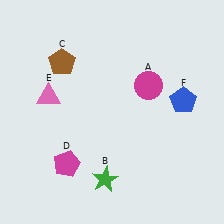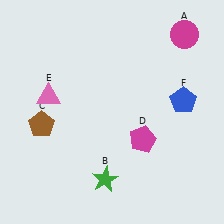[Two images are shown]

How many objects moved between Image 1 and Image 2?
3 objects moved between the two images.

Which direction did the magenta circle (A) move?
The magenta circle (A) moved up.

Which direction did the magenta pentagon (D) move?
The magenta pentagon (D) moved right.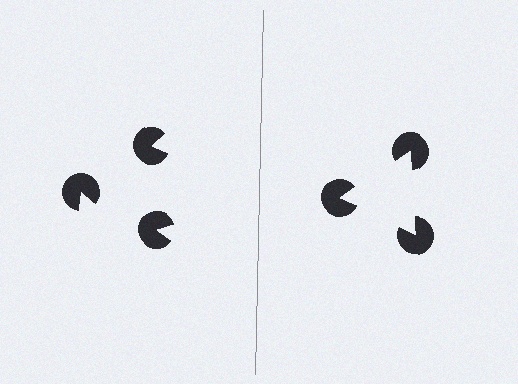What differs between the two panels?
The pac-man discs are positioned identically on both sides; only the wedge orientations differ. On the right they align to a triangle; on the left they are misaligned.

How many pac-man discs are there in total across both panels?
6 — 3 on each side.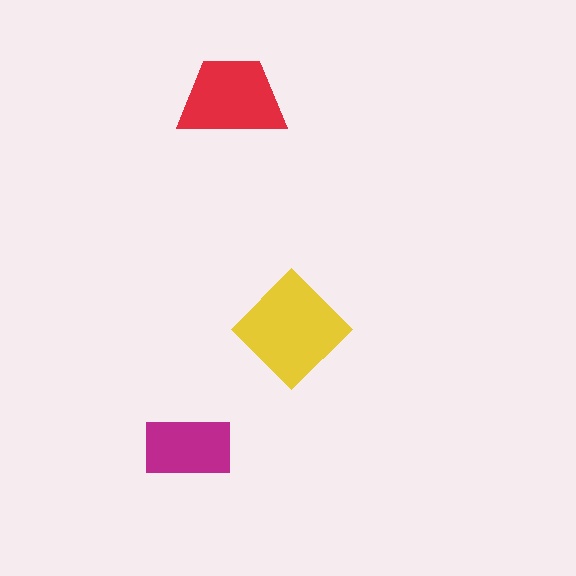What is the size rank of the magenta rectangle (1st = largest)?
3rd.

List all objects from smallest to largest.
The magenta rectangle, the red trapezoid, the yellow diamond.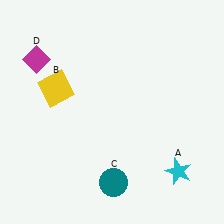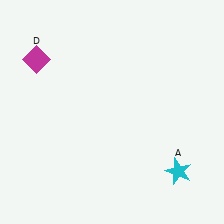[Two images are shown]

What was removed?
The teal circle (C), the yellow square (B) were removed in Image 2.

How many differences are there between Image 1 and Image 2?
There are 2 differences between the two images.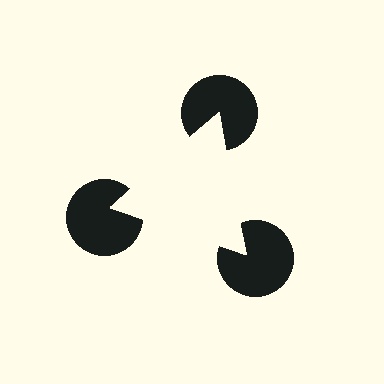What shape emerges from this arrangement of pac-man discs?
An illusory triangle — its edges are inferred from the aligned wedge cuts in the pac-man discs, not physically drawn.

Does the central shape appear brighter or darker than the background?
It typically appears slightly brighter than the background, even though no actual brightness change is drawn.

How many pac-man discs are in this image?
There are 3 — one at each vertex of the illusory triangle.